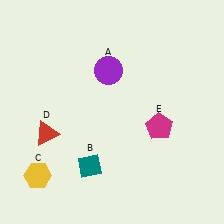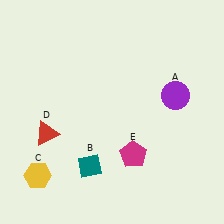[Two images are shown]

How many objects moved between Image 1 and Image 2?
2 objects moved between the two images.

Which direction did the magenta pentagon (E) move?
The magenta pentagon (E) moved down.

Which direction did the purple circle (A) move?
The purple circle (A) moved right.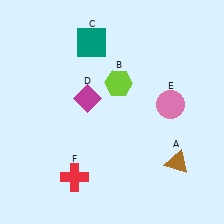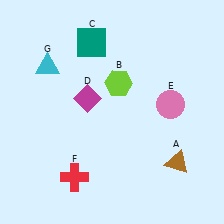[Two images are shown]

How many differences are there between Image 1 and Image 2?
There is 1 difference between the two images.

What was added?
A cyan triangle (G) was added in Image 2.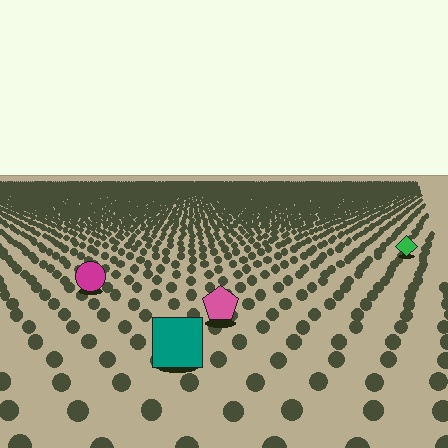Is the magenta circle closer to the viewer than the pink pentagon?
No. The pink pentagon is closer — you can tell from the texture gradient: the ground texture is coarser near it.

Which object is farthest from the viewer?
The green diamond is farthest from the viewer. It appears smaller and the ground texture around it is denser.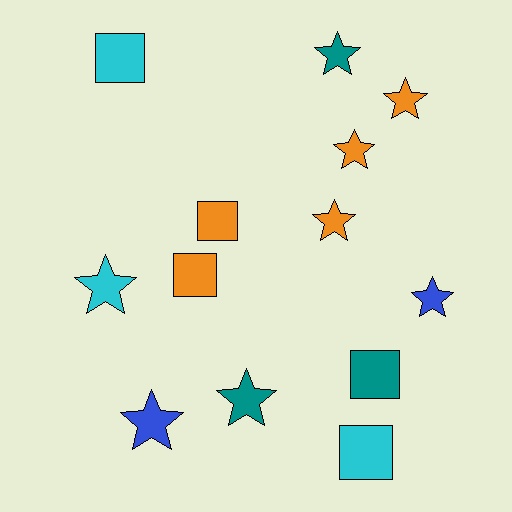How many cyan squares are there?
There are 2 cyan squares.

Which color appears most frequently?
Orange, with 5 objects.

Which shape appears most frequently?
Star, with 8 objects.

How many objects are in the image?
There are 13 objects.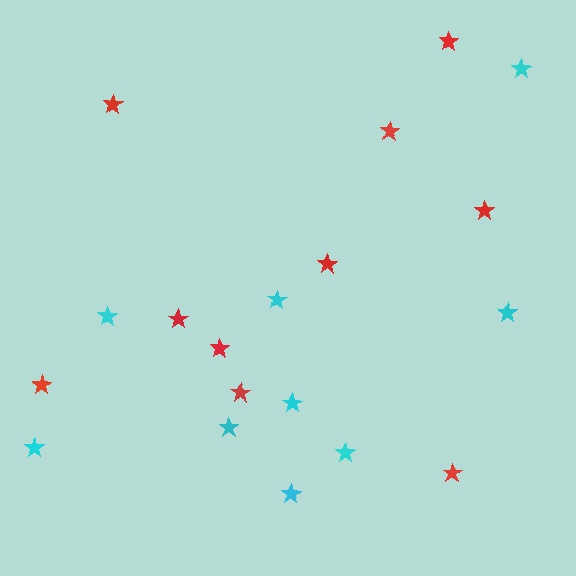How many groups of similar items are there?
There are 2 groups: one group of red stars (10) and one group of cyan stars (9).